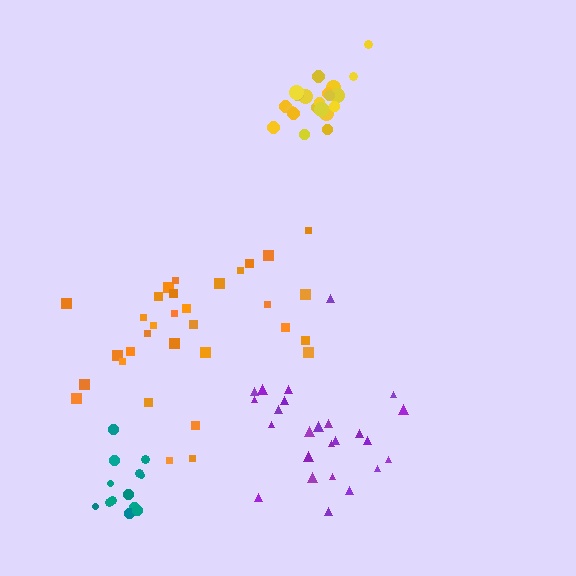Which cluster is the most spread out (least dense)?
Orange.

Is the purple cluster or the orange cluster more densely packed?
Purple.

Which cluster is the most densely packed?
Yellow.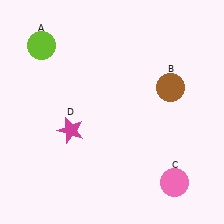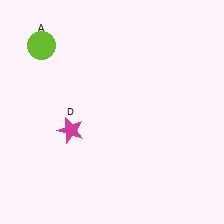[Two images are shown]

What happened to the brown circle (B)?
The brown circle (B) was removed in Image 2. It was in the top-right area of Image 1.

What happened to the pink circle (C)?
The pink circle (C) was removed in Image 2. It was in the bottom-right area of Image 1.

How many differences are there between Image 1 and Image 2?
There are 2 differences between the two images.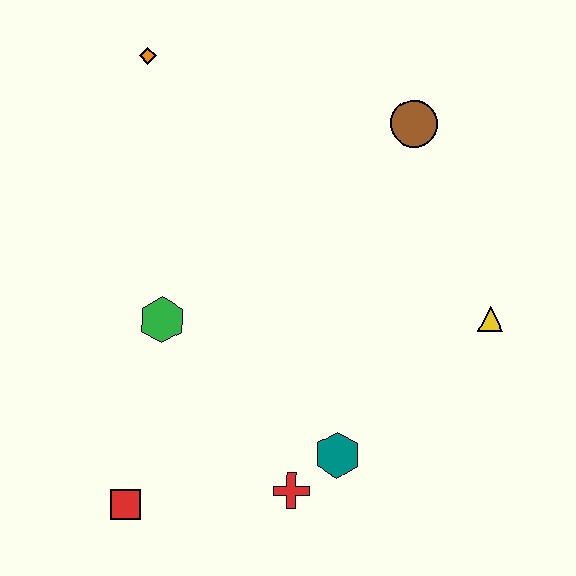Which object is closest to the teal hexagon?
The red cross is closest to the teal hexagon.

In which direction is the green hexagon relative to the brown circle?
The green hexagon is to the left of the brown circle.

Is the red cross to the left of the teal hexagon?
Yes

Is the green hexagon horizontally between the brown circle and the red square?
Yes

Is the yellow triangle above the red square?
Yes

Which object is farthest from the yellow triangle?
The orange diamond is farthest from the yellow triangle.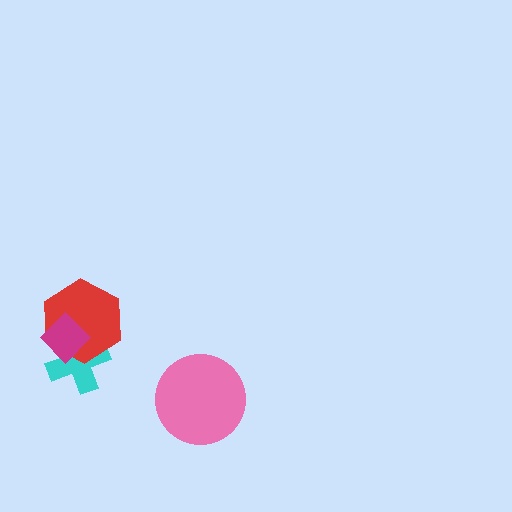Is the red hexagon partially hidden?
Yes, it is partially covered by another shape.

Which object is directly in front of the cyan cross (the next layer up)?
The red hexagon is directly in front of the cyan cross.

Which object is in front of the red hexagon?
The magenta diamond is in front of the red hexagon.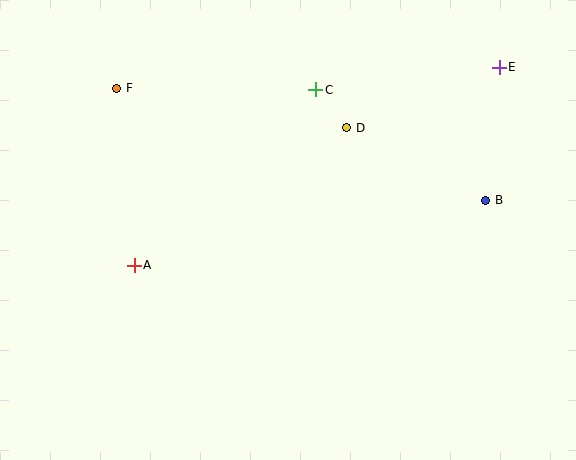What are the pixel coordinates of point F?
Point F is at (117, 88).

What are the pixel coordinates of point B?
Point B is at (486, 200).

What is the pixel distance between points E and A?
The distance between E and A is 415 pixels.